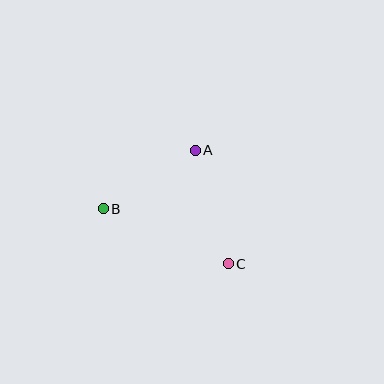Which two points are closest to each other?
Points A and B are closest to each other.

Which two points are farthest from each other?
Points B and C are farthest from each other.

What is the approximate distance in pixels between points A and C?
The distance between A and C is approximately 118 pixels.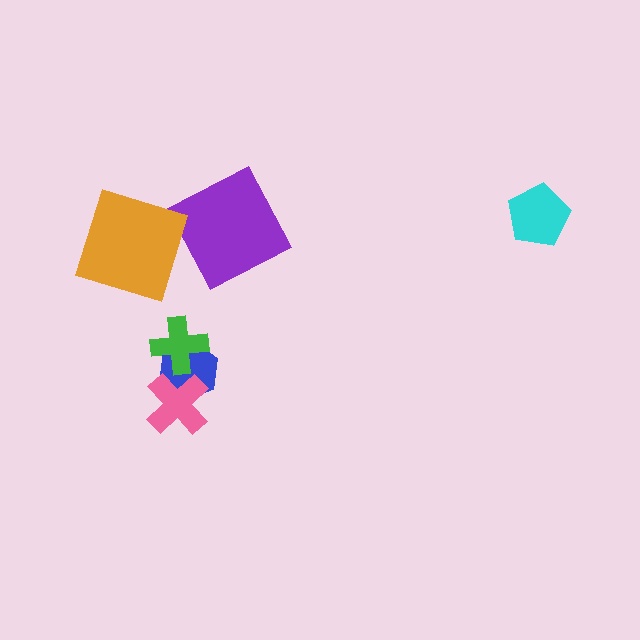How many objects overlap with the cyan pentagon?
0 objects overlap with the cyan pentagon.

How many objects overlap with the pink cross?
1 object overlaps with the pink cross.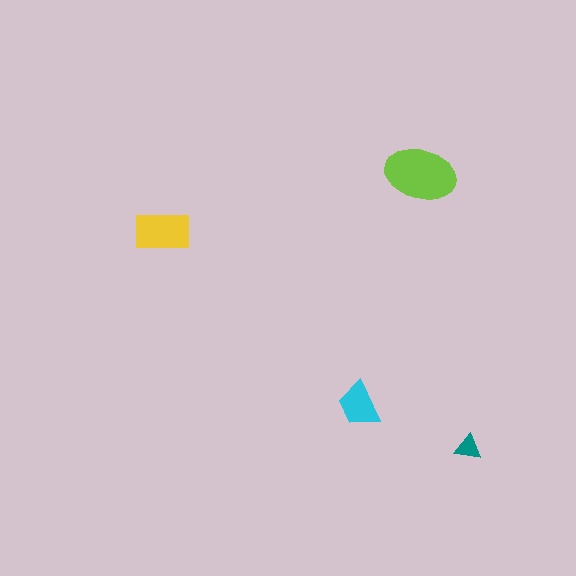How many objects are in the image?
There are 4 objects in the image.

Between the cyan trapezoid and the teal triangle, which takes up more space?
The cyan trapezoid.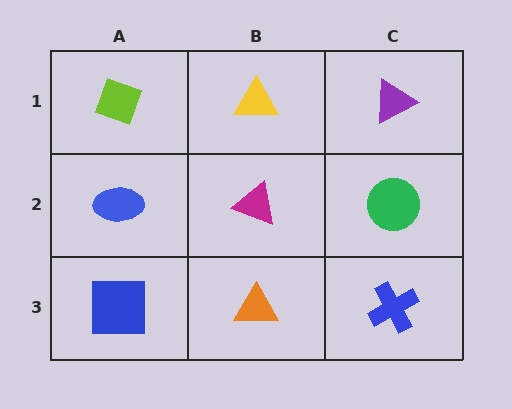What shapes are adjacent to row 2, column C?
A purple triangle (row 1, column C), a blue cross (row 3, column C), a magenta triangle (row 2, column B).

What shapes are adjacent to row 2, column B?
A yellow triangle (row 1, column B), an orange triangle (row 3, column B), a blue ellipse (row 2, column A), a green circle (row 2, column C).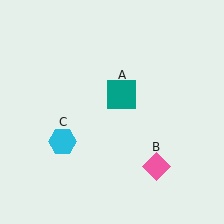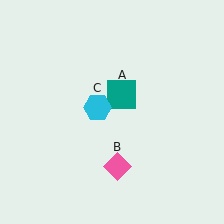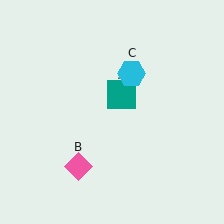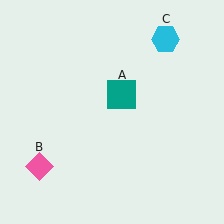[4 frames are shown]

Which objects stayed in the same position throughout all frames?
Teal square (object A) remained stationary.